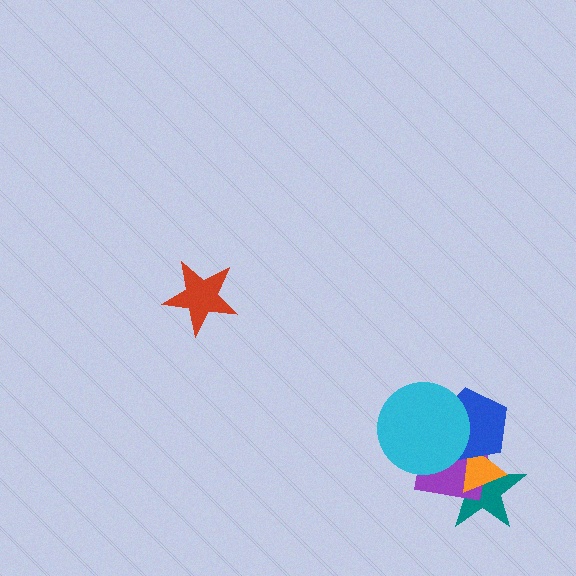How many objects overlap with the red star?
0 objects overlap with the red star.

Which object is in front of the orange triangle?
The blue pentagon is in front of the orange triangle.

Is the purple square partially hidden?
Yes, it is partially covered by another shape.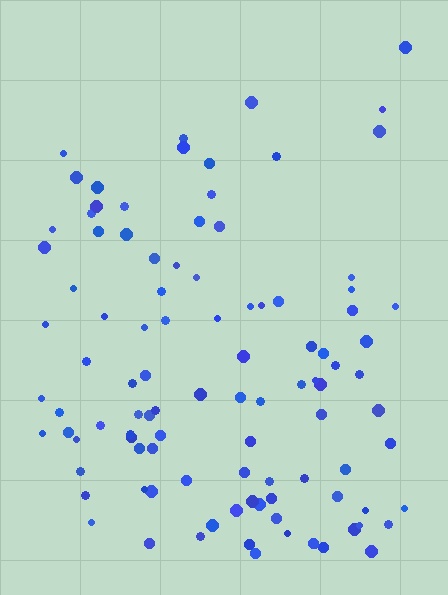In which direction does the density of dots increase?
From top to bottom, with the bottom side densest.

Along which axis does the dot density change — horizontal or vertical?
Vertical.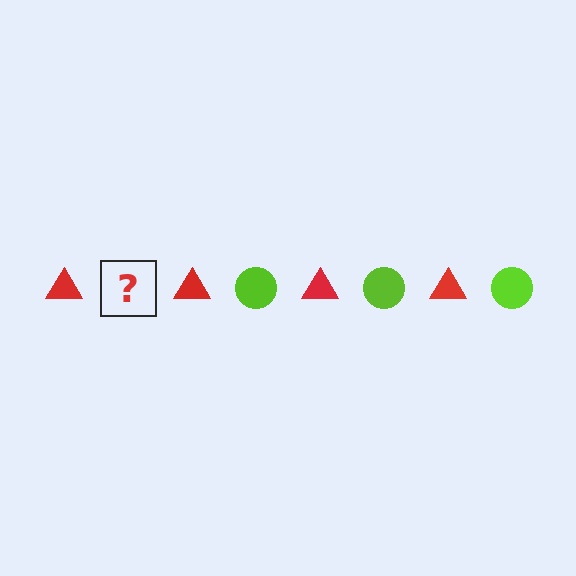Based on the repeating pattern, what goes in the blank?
The blank should be a lime circle.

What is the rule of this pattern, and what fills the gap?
The rule is that the pattern alternates between red triangle and lime circle. The gap should be filled with a lime circle.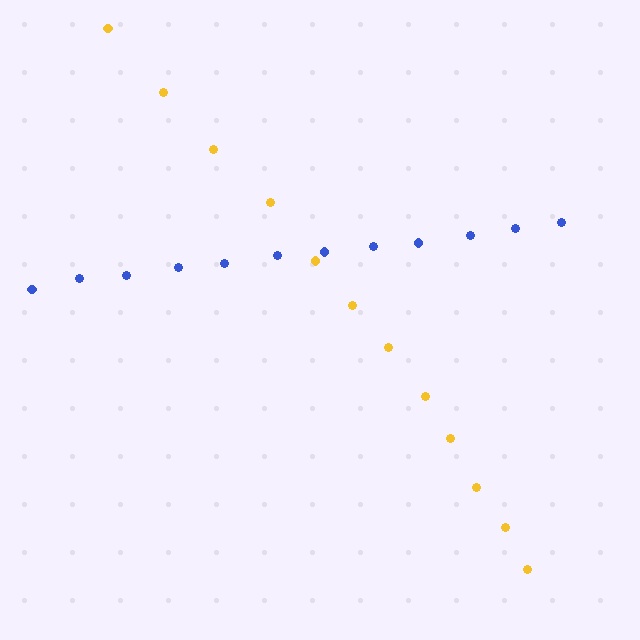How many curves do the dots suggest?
There are 2 distinct paths.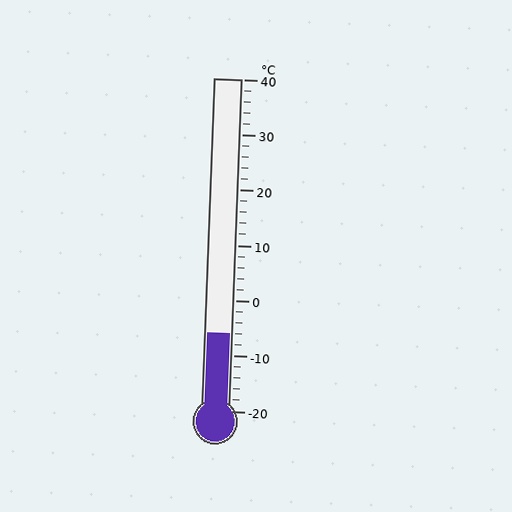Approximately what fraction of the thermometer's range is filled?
The thermometer is filled to approximately 25% of its range.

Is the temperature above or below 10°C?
The temperature is below 10°C.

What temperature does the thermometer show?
The thermometer shows approximately -6°C.